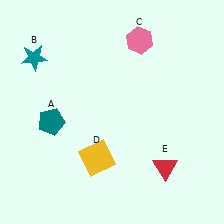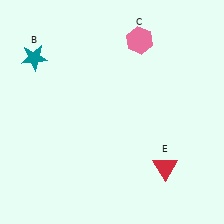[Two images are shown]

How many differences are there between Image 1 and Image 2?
There are 2 differences between the two images.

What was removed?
The teal pentagon (A), the yellow square (D) were removed in Image 2.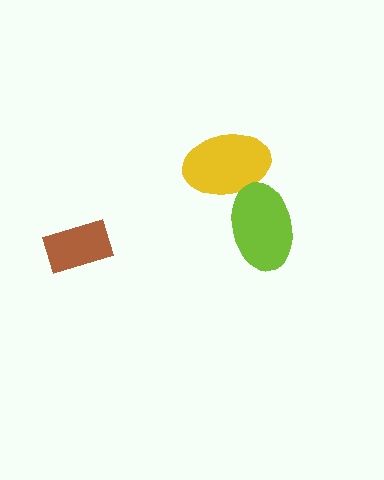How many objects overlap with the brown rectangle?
0 objects overlap with the brown rectangle.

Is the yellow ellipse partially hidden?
Yes, it is partially covered by another shape.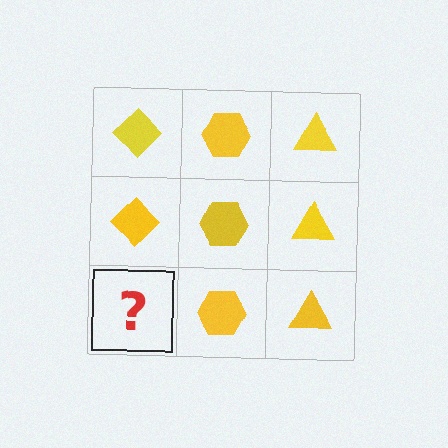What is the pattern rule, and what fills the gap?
The rule is that each column has a consistent shape. The gap should be filled with a yellow diamond.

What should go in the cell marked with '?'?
The missing cell should contain a yellow diamond.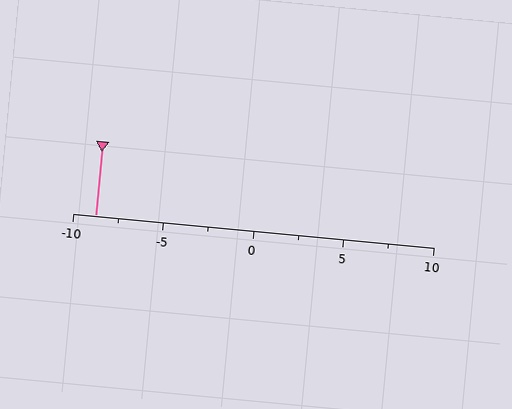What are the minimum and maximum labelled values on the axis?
The axis runs from -10 to 10.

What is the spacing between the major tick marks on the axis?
The major ticks are spaced 5 apart.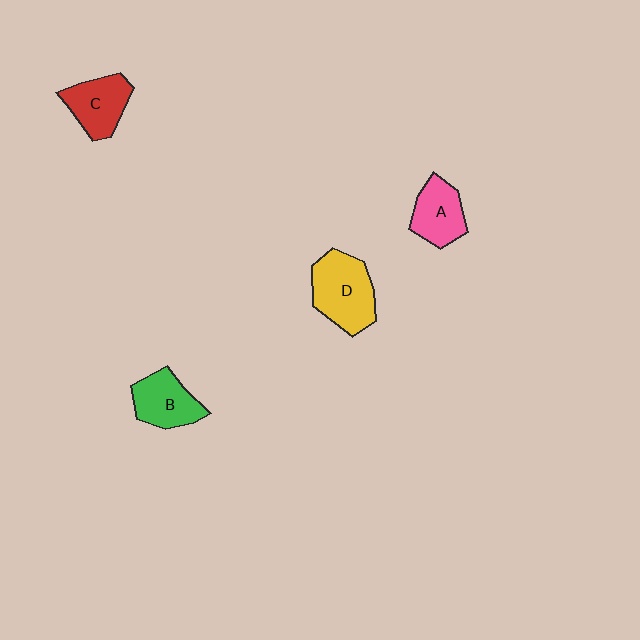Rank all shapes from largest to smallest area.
From largest to smallest: D (yellow), C (red), B (green), A (pink).